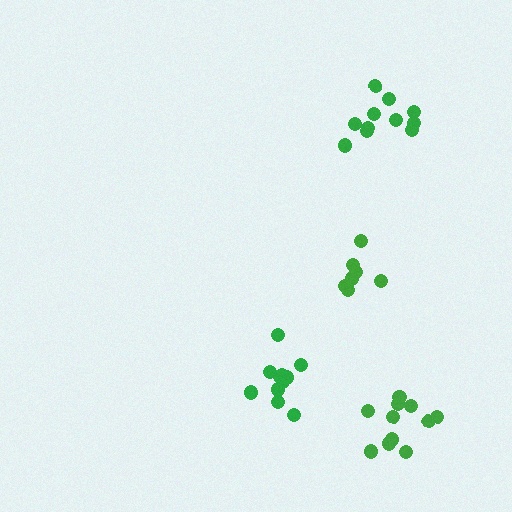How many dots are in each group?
Group 1: 11 dots, Group 2: 11 dots, Group 3: 11 dots, Group 4: 7 dots (40 total).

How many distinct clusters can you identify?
There are 4 distinct clusters.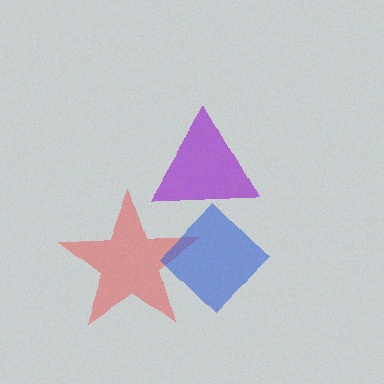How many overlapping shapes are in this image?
There are 3 overlapping shapes in the image.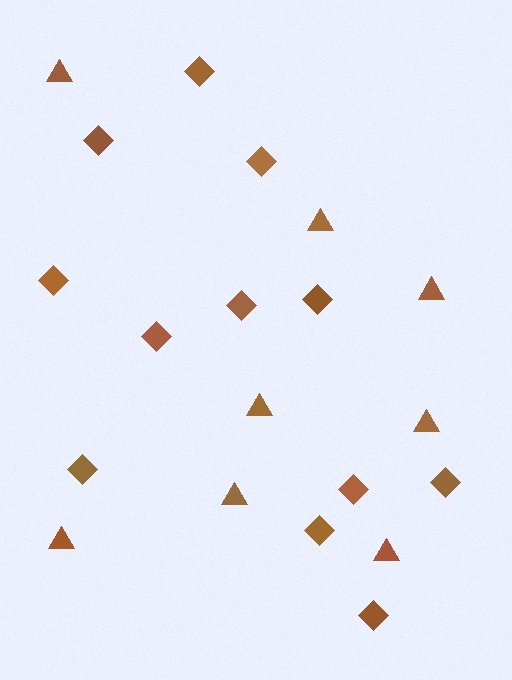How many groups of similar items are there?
There are 2 groups: one group of triangles (8) and one group of diamonds (12).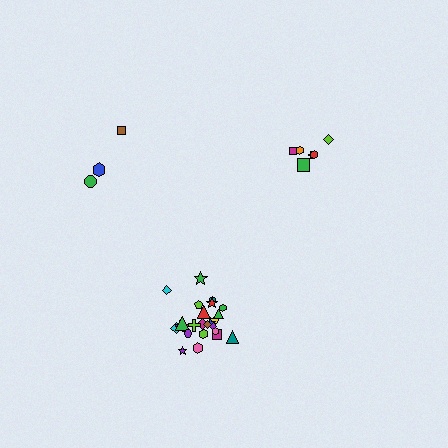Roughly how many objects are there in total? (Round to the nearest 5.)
Roughly 35 objects in total.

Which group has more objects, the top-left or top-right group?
The top-right group.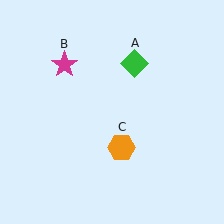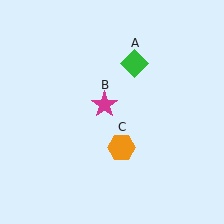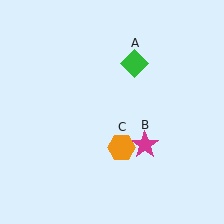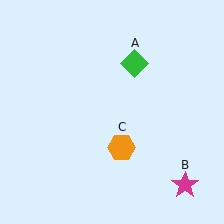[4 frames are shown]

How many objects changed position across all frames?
1 object changed position: magenta star (object B).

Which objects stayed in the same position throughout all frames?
Green diamond (object A) and orange hexagon (object C) remained stationary.